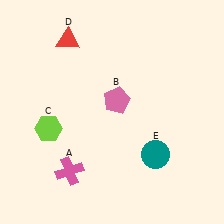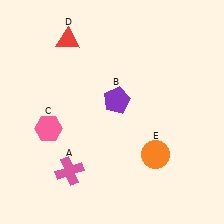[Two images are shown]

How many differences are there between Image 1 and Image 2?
There are 3 differences between the two images.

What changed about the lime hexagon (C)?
In Image 1, C is lime. In Image 2, it changed to pink.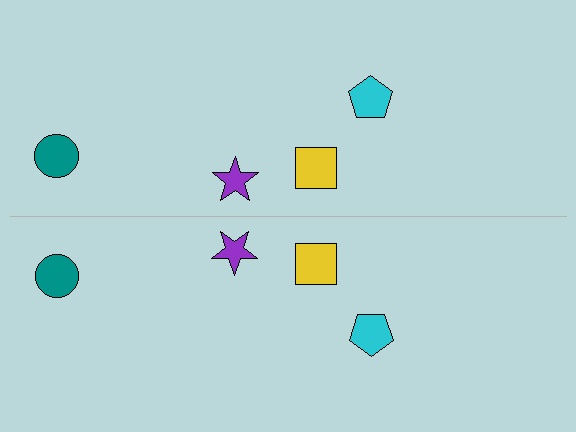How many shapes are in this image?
There are 8 shapes in this image.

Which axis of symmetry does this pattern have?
The pattern has a horizontal axis of symmetry running through the center of the image.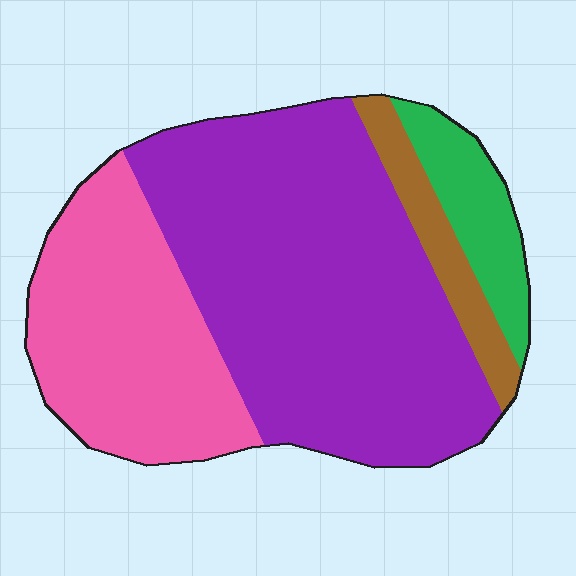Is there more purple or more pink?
Purple.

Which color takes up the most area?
Purple, at roughly 55%.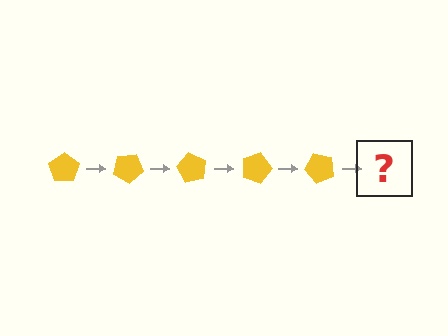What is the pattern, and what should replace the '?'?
The pattern is that the pentagon rotates 30 degrees each step. The '?' should be a yellow pentagon rotated 150 degrees.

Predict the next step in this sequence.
The next step is a yellow pentagon rotated 150 degrees.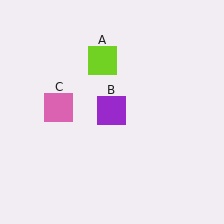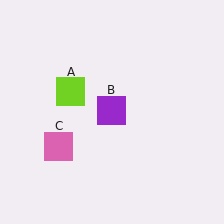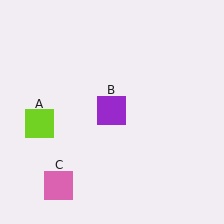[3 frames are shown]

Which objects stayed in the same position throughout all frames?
Purple square (object B) remained stationary.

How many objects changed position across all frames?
2 objects changed position: lime square (object A), pink square (object C).